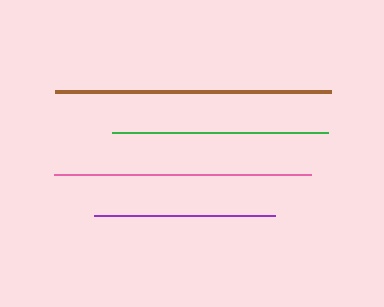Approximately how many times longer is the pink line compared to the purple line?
The pink line is approximately 1.4 times the length of the purple line.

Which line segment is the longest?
The brown line is the longest at approximately 276 pixels.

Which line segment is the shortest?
The purple line is the shortest at approximately 181 pixels.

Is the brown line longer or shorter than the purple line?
The brown line is longer than the purple line.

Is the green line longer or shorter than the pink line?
The pink line is longer than the green line.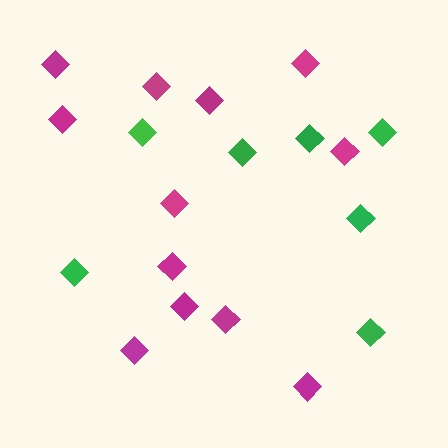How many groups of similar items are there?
There are 2 groups: one group of green diamonds (7) and one group of magenta diamonds (12).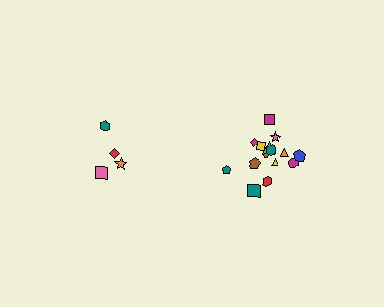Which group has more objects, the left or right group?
The right group.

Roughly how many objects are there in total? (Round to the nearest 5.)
Roughly 20 objects in total.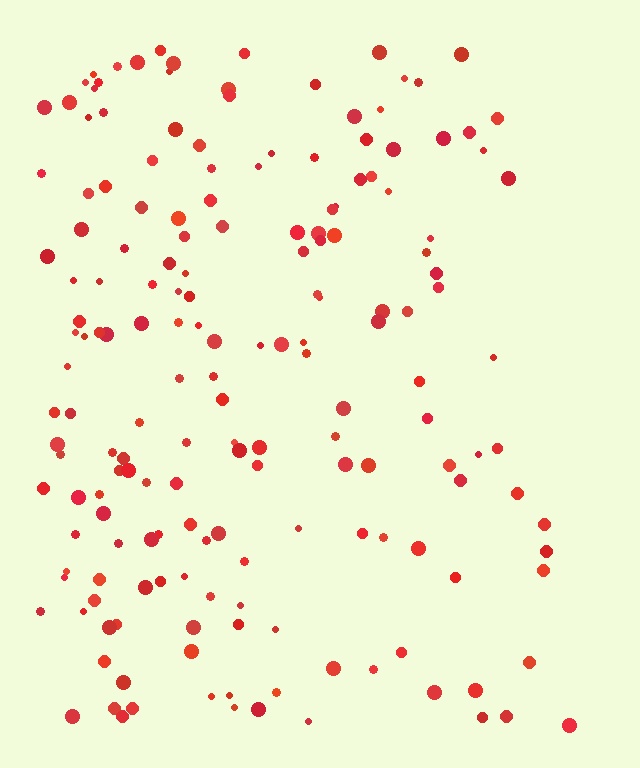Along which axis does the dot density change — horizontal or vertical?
Horizontal.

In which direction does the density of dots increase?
From right to left, with the left side densest.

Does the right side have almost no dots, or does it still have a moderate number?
Still a moderate number, just noticeably fewer than the left.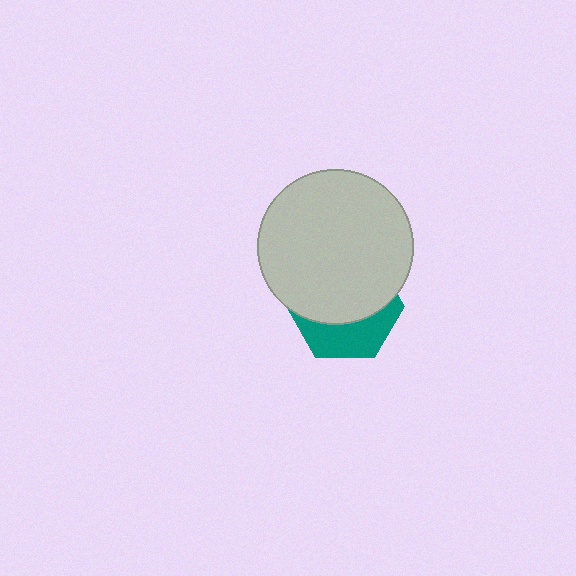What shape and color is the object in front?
The object in front is a light gray circle.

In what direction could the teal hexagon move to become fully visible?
The teal hexagon could move down. That would shift it out from behind the light gray circle entirely.